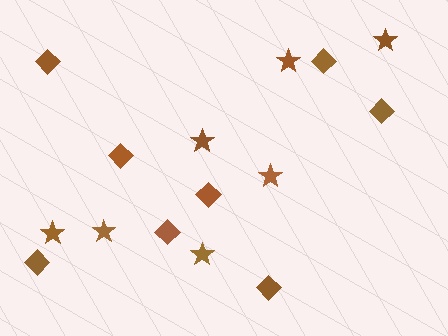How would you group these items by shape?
There are 2 groups: one group of stars (7) and one group of diamonds (8).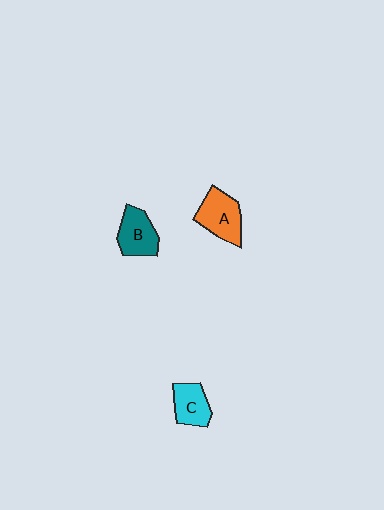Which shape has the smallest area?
Shape C (cyan).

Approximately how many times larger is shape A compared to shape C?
Approximately 1.3 times.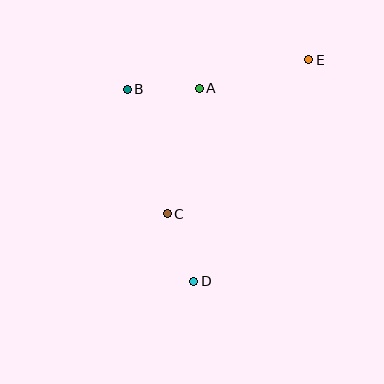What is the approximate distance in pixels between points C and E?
The distance between C and E is approximately 209 pixels.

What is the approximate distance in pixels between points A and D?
The distance between A and D is approximately 193 pixels.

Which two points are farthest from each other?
Points D and E are farthest from each other.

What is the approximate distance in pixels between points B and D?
The distance between B and D is approximately 203 pixels.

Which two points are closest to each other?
Points A and B are closest to each other.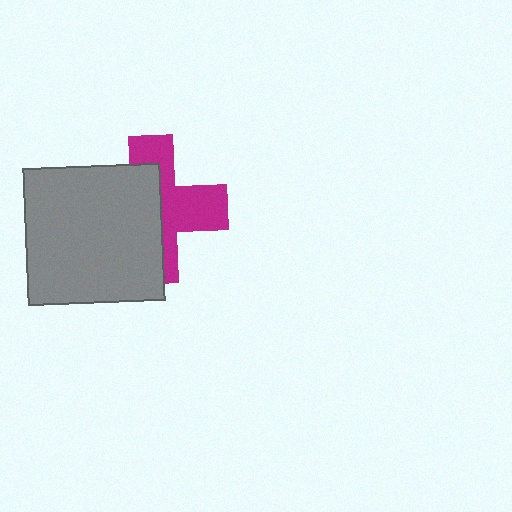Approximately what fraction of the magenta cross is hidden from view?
Roughly 53% of the magenta cross is hidden behind the gray square.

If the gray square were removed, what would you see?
You would see the complete magenta cross.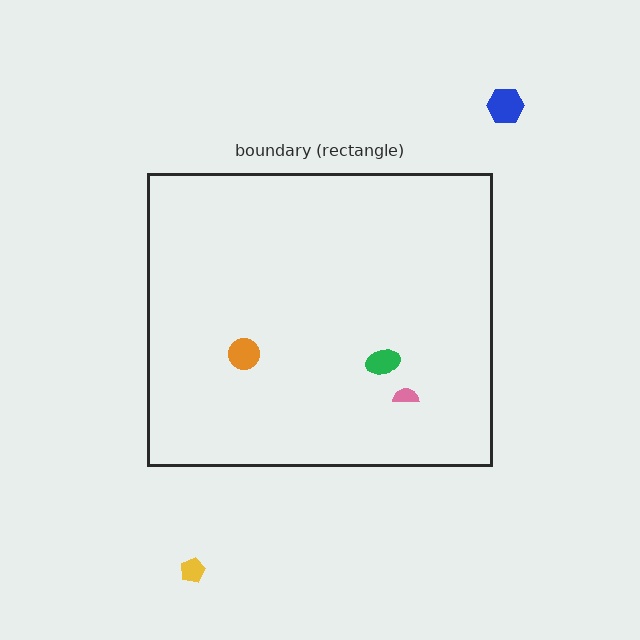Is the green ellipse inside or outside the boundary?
Inside.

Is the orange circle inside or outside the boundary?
Inside.